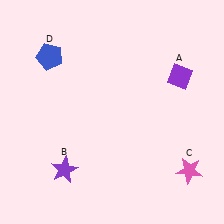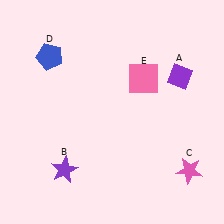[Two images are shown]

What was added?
A pink square (E) was added in Image 2.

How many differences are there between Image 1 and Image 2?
There is 1 difference between the two images.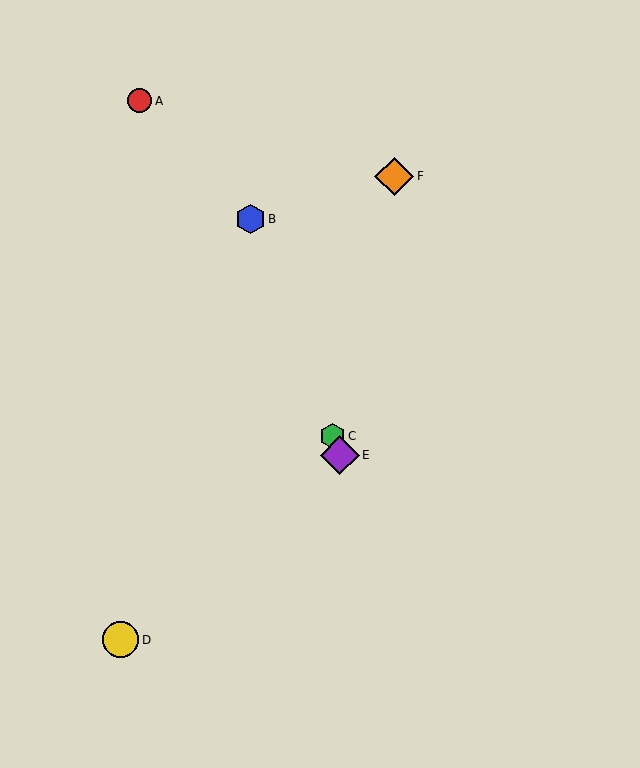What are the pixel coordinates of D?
Object D is at (121, 640).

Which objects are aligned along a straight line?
Objects B, C, E are aligned along a straight line.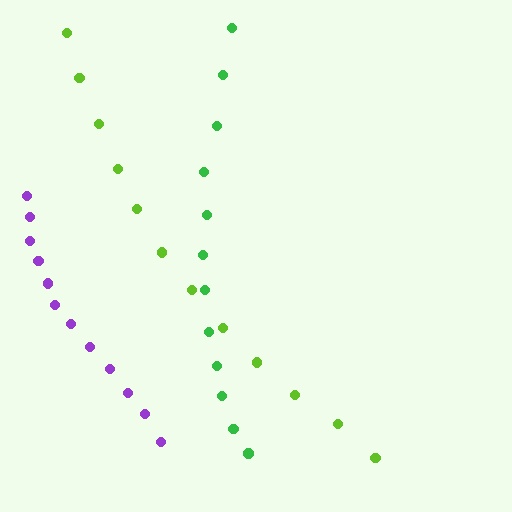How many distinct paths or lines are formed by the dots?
There are 3 distinct paths.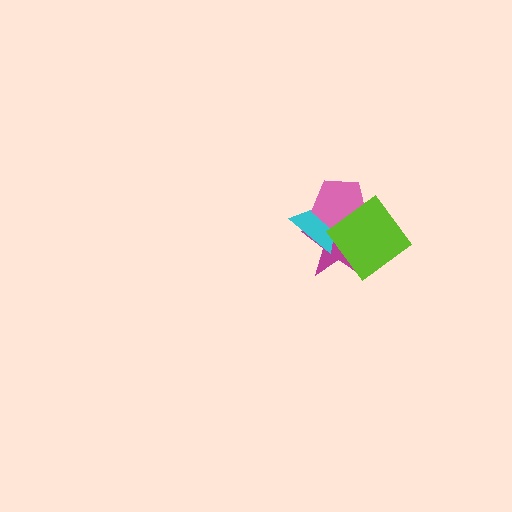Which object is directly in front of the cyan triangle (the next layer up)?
The pink pentagon is directly in front of the cyan triangle.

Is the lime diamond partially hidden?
No, no other shape covers it.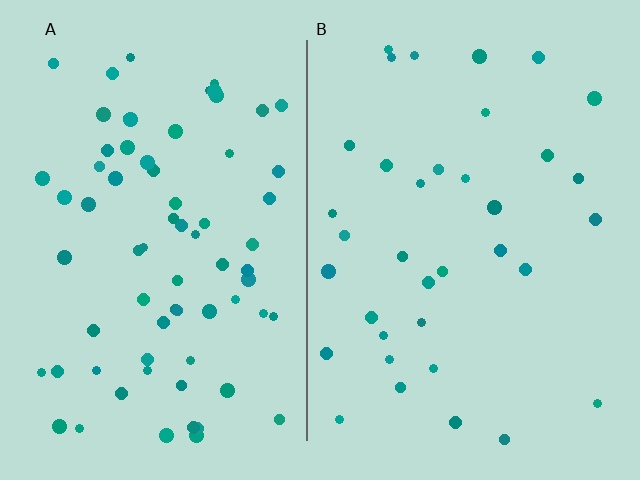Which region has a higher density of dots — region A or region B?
A (the left).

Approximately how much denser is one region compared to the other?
Approximately 2.0× — region A over region B.